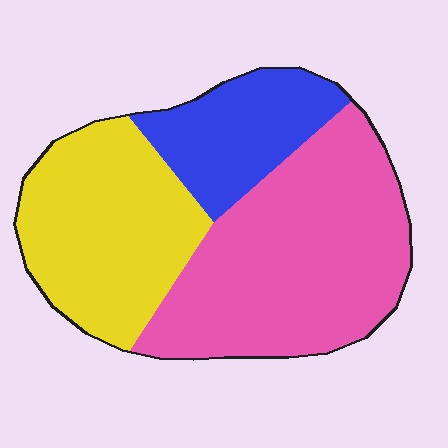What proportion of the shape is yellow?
Yellow takes up between a quarter and a half of the shape.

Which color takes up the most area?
Pink, at roughly 50%.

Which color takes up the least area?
Blue, at roughly 20%.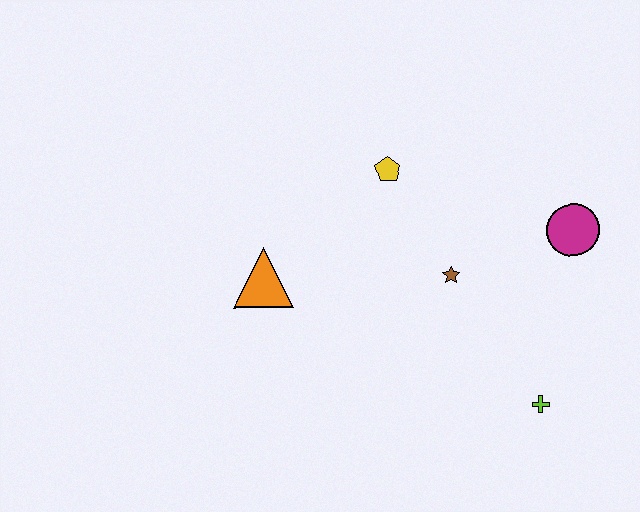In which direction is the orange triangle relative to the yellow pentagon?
The orange triangle is to the left of the yellow pentagon.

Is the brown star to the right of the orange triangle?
Yes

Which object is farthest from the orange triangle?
The magenta circle is farthest from the orange triangle.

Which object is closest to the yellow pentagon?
The brown star is closest to the yellow pentagon.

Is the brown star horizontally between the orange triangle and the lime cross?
Yes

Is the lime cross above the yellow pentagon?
No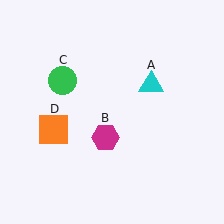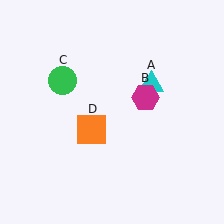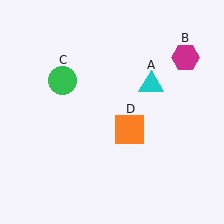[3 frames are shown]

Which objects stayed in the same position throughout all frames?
Cyan triangle (object A) and green circle (object C) remained stationary.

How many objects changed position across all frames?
2 objects changed position: magenta hexagon (object B), orange square (object D).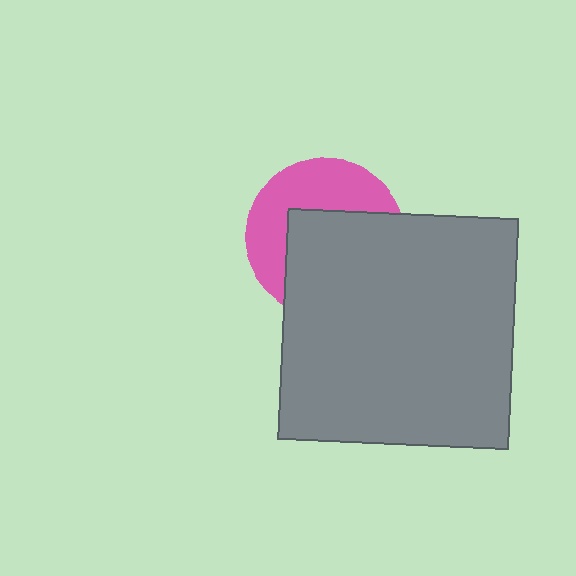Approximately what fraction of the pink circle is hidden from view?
Roughly 56% of the pink circle is hidden behind the gray square.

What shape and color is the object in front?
The object in front is a gray square.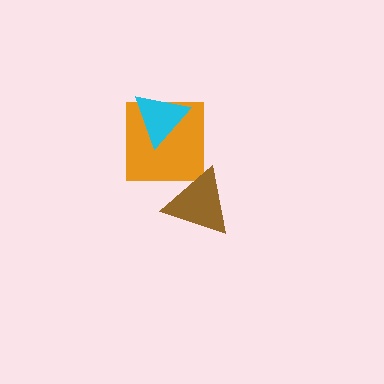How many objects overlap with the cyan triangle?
1 object overlaps with the cyan triangle.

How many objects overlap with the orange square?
2 objects overlap with the orange square.